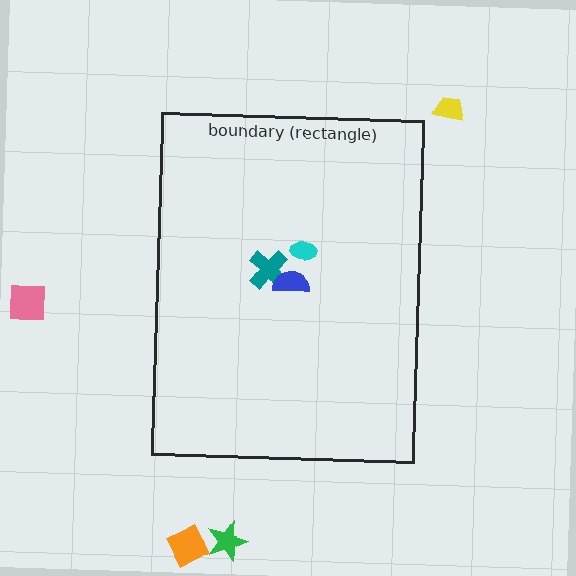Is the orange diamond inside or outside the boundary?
Outside.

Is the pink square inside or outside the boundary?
Outside.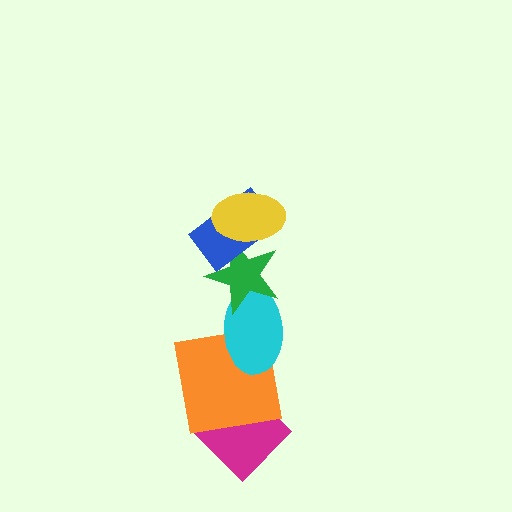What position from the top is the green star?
The green star is 3rd from the top.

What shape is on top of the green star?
The blue rectangle is on top of the green star.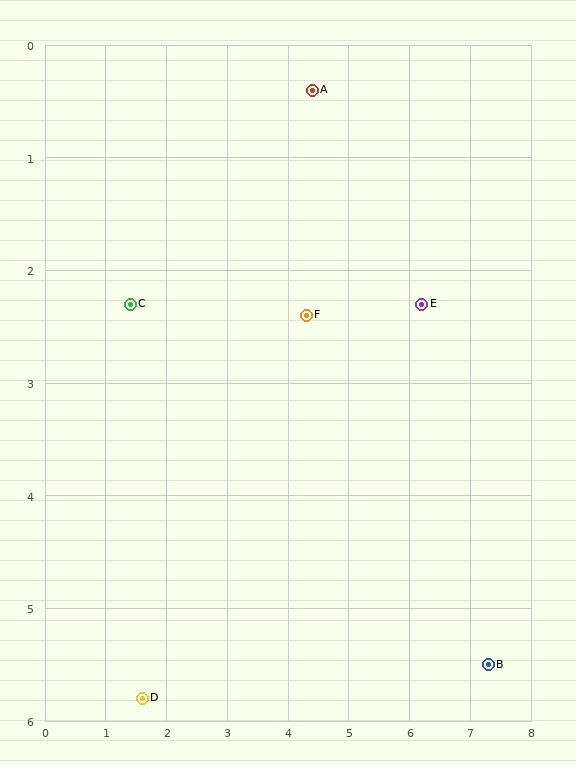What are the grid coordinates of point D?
Point D is at approximately (1.6, 5.8).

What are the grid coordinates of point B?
Point B is at approximately (7.3, 5.5).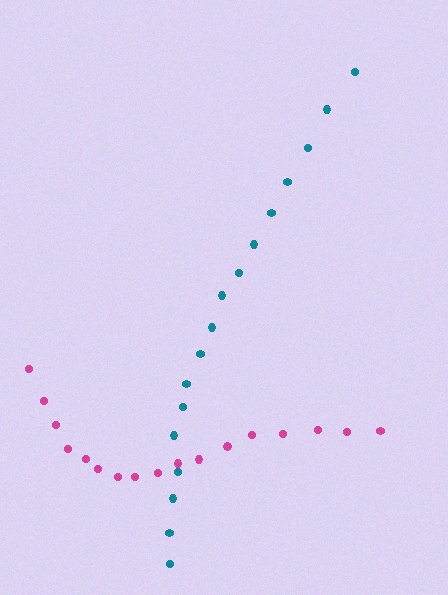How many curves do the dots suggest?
There are 2 distinct paths.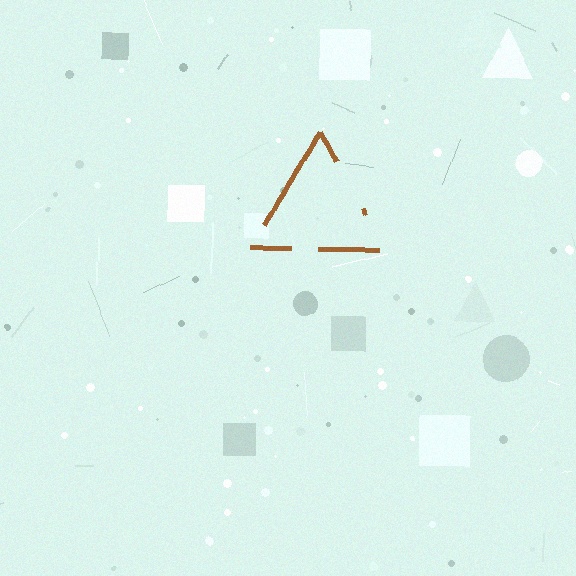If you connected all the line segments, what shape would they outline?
They would outline a triangle.